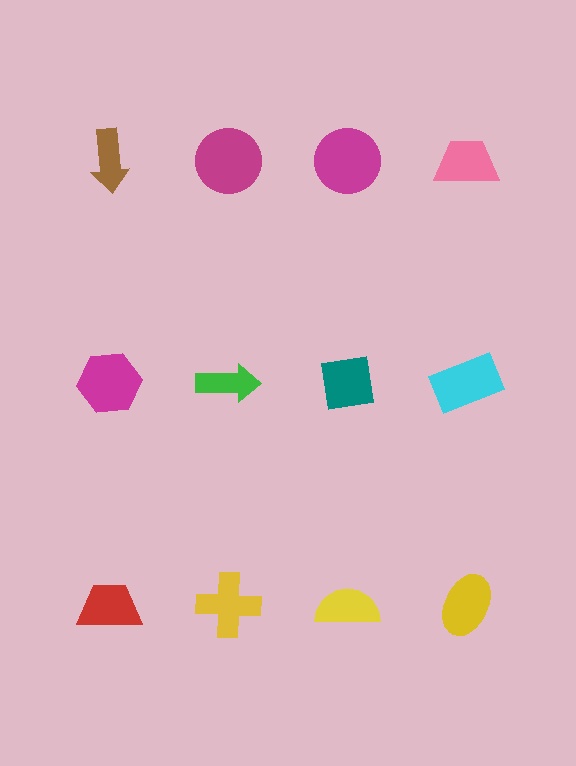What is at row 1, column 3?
A magenta circle.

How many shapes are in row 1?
4 shapes.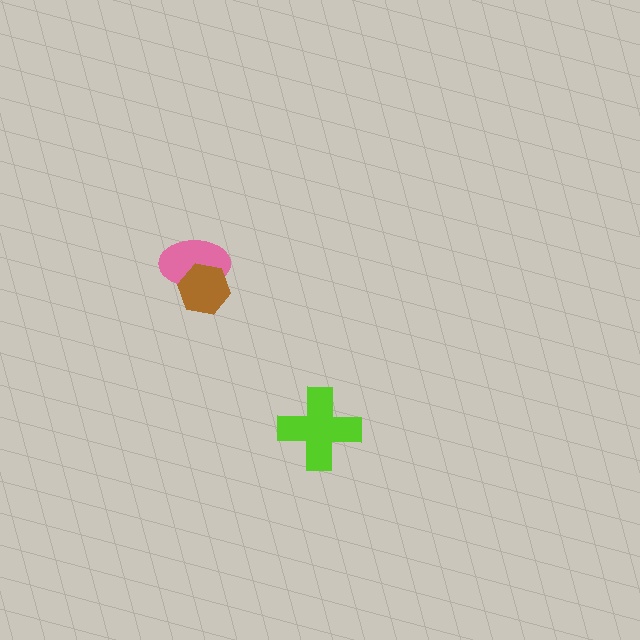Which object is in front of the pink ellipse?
The brown hexagon is in front of the pink ellipse.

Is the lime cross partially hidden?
No, no other shape covers it.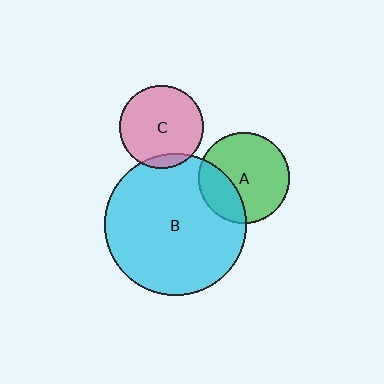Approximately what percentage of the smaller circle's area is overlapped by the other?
Approximately 10%.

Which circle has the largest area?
Circle B (cyan).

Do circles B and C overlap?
Yes.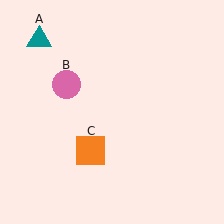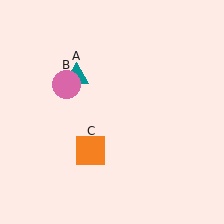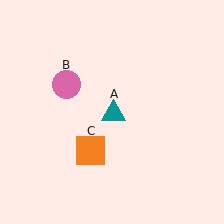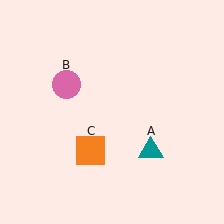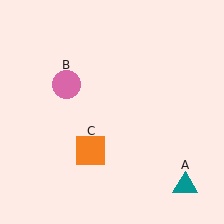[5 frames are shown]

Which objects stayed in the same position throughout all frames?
Pink circle (object B) and orange square (object C) remained stationary.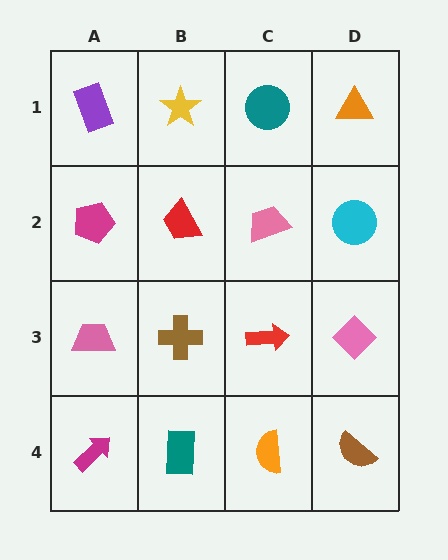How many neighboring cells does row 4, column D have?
2.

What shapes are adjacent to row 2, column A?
A purple rectangle (row 1, column A), a pink trapezoid (row 3, column A), a red trapezoid (row 2, column B).